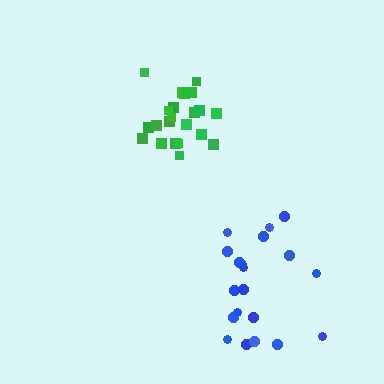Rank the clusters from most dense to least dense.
green, blue.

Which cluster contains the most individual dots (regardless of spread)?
Green (24).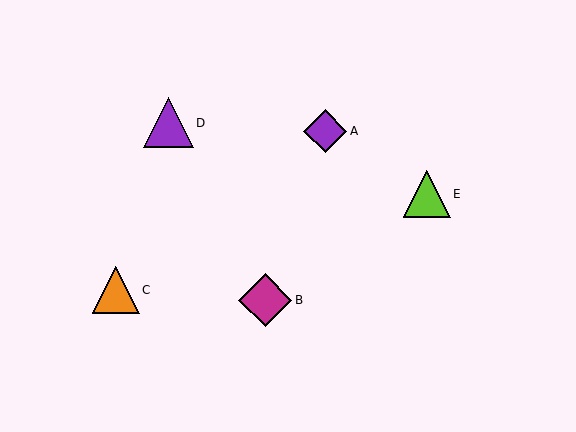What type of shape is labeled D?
Shape D is a purple triangle.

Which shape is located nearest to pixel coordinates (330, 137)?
The purple diamond (labeled A) at (325, 131) is nearest to that location.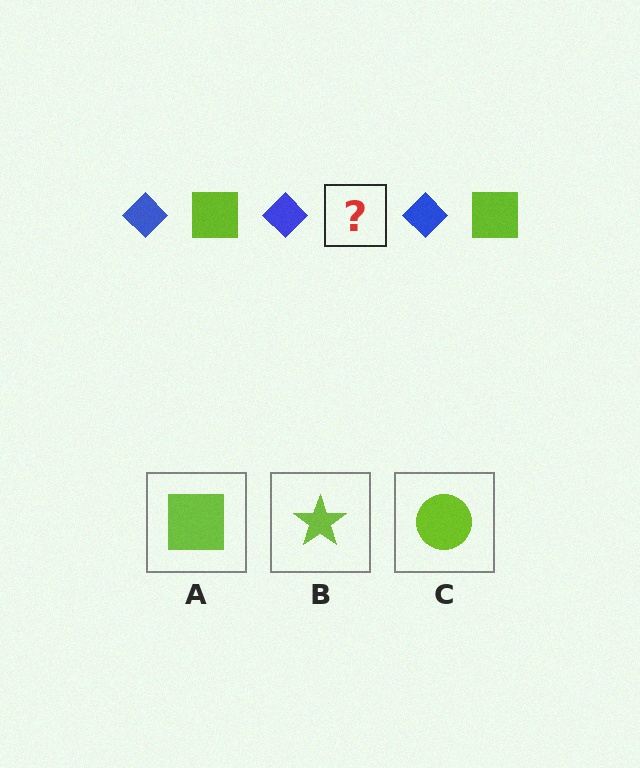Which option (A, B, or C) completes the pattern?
A.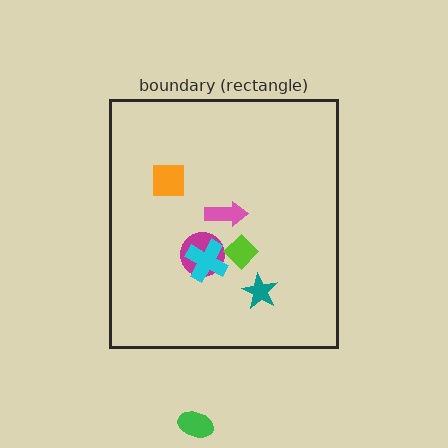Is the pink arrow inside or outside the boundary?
Inside.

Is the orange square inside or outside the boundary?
Inside.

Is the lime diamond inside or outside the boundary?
Inside.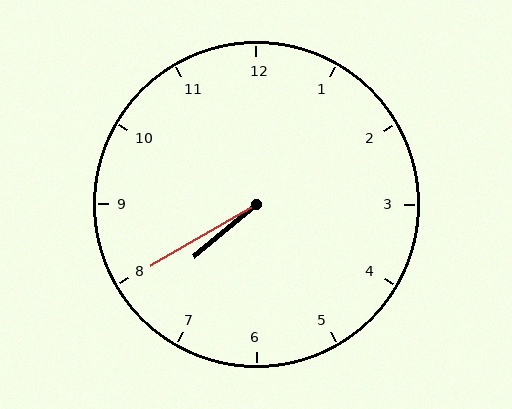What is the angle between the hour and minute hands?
Approximately 10 degrees.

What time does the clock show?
7:40.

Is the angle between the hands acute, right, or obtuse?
It is acute.